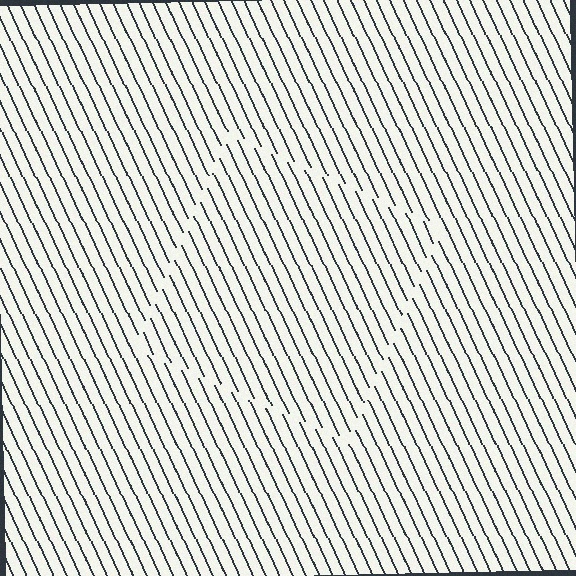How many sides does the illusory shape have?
4 sides — the line-ends trace a square.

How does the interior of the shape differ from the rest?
The interior of the shape contains the same grating, shifted by half a period — the contour is defined by the phase discontinuity where line-ends from the inner and outer gratings abut.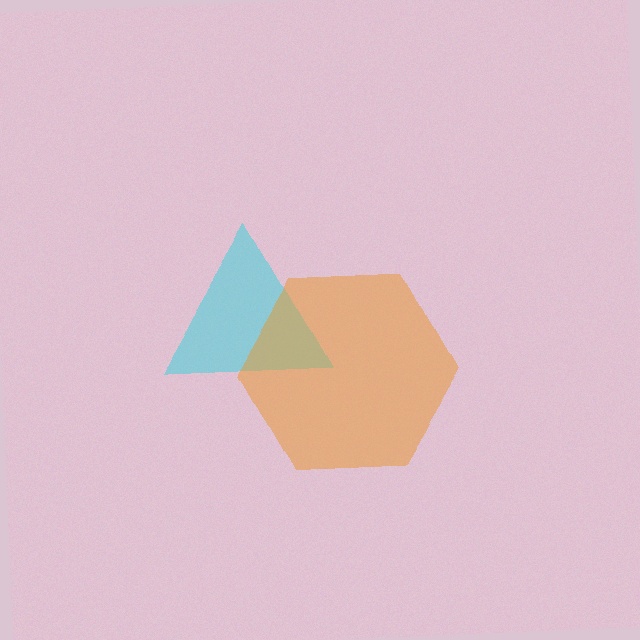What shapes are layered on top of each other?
The layered shapes are: a cyan triangle, an orange hexagon.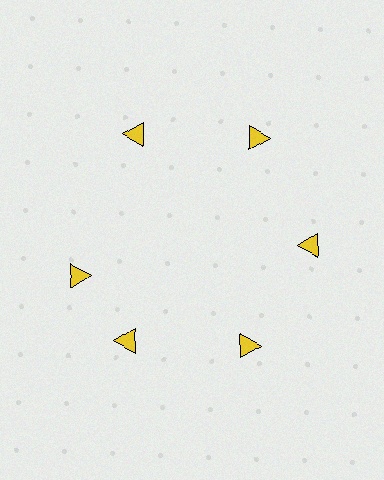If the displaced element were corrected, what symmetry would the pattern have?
It would have 6-fold rotational symmetry — the pattern would map onto itself every 60 degrees.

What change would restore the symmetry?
The symmetry would be restored by rotating it back into even spacing with its neighbors so that all 6 triangles sit at equal angles and equal distance from the center.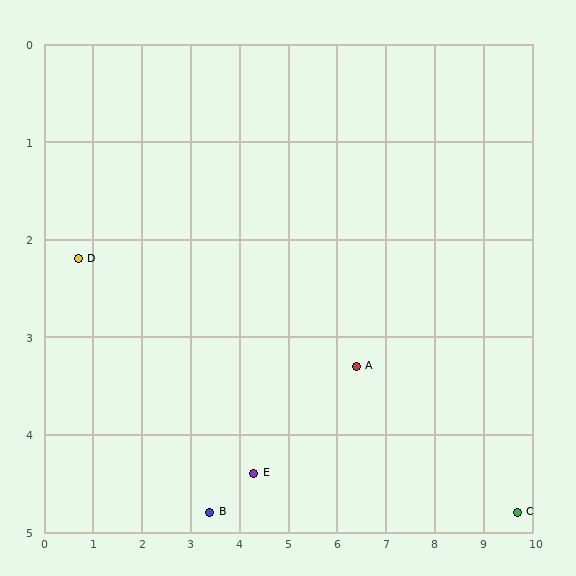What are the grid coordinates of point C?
Point C is at approximately (9.7, 4.8).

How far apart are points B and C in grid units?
Points B and C are about 6.3 grid units apart.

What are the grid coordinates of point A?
Point A is at approximately (6.4, 3.3).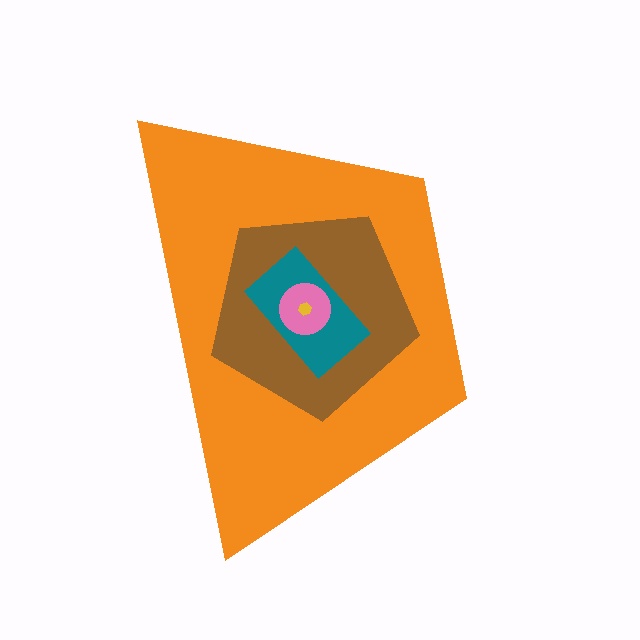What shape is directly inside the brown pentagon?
The teal rectangle.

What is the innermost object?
The yellow hexagon.